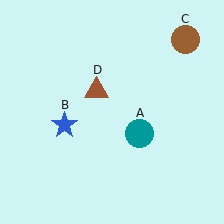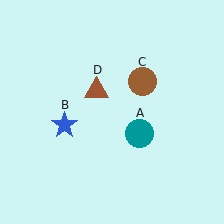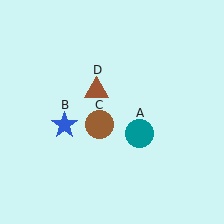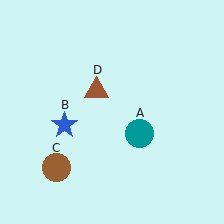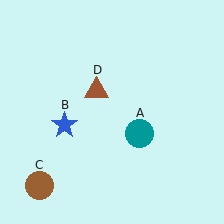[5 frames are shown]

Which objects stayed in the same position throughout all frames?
Teal circle (object A) and blue star (object B) and brown triangle (object D) remained stationary.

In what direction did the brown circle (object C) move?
The brown circle (object C) moved down and to the left.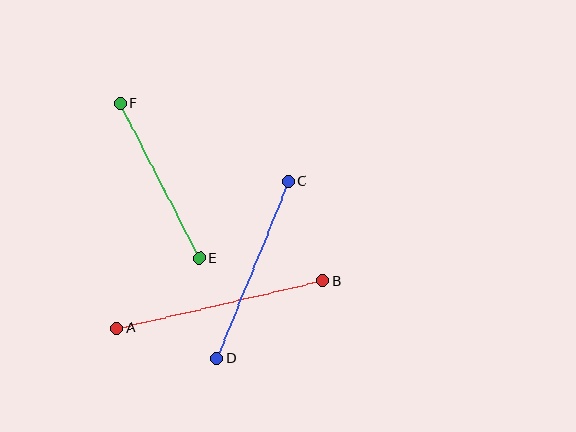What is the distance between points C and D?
The distance is approximately 191 pixels.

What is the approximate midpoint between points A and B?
The midpoint is at approximately (220, 304) pixels.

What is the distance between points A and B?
The distance is approximately 211 pixels.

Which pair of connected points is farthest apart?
Points A and B are farthest apart.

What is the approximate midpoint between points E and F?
The midpoint is at approximately (160, 181) pixels.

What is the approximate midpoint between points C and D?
The midpoint is at approximately (253, 270) pixels.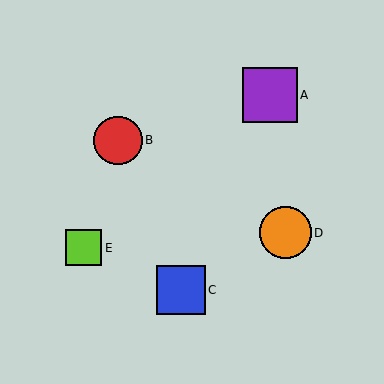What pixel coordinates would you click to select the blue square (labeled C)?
Click at (181, 290) to select the blue square C.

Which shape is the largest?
The purple square (labeled A) is the largest.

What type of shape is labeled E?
Shape E is a lime square.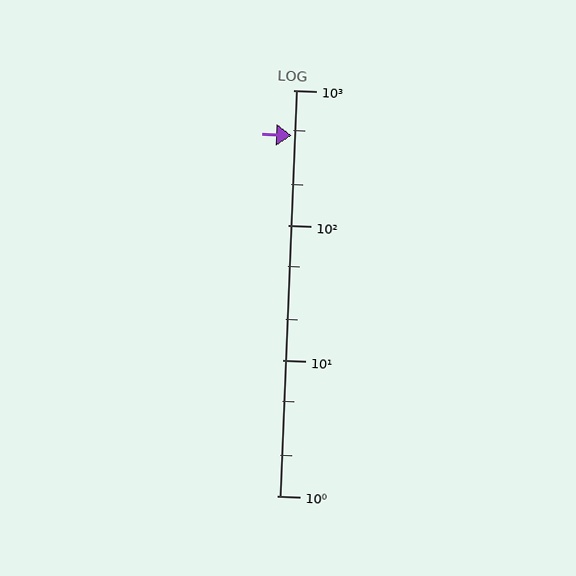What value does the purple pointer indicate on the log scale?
The pointer indicates approximately 460.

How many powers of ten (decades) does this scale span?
The scale spans 3 decades, from 1 to 1000.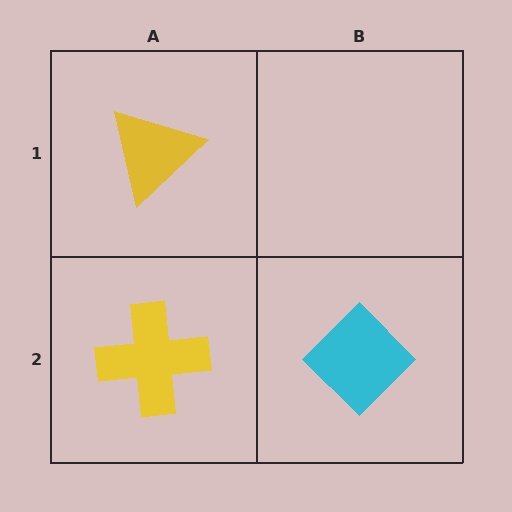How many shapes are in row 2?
2 shapes.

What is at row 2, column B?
A cyan diamond.